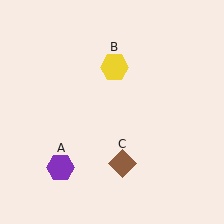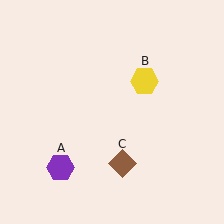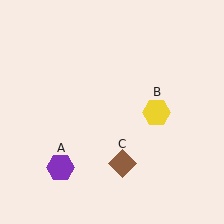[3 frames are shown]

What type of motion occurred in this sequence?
The yellow hexagon (object B) rotated clockwise around the center of the scene.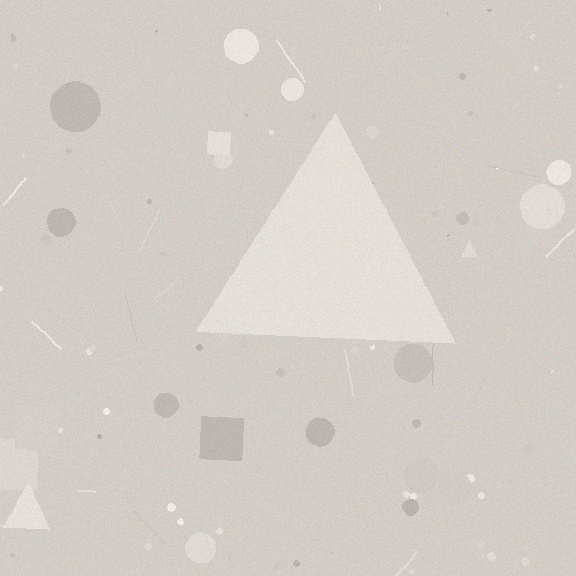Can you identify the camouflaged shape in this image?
The camouflaged shape is a triangle.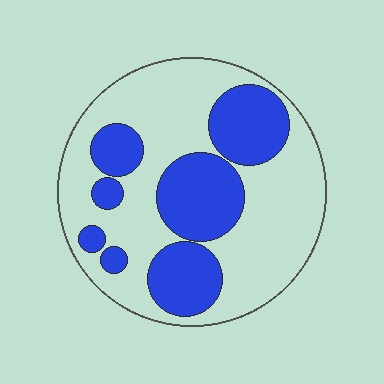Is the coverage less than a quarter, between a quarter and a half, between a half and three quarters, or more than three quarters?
Between a quarter and a half.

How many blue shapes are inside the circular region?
7.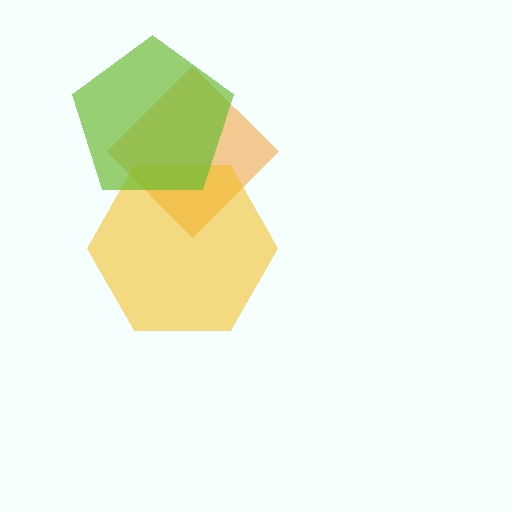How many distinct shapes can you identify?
There are 3 distinct shapes: an orange diamond, a yellow hexagon, a lime pentagon.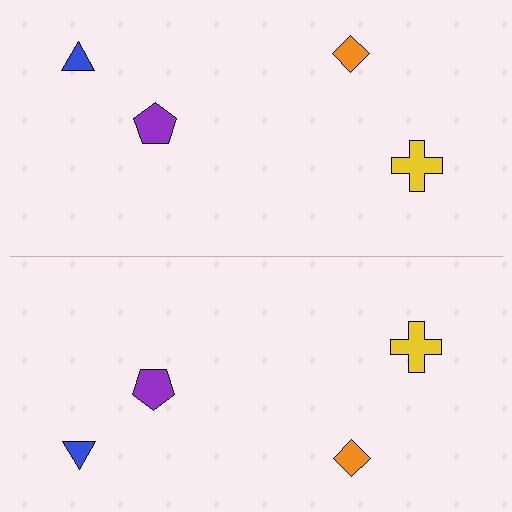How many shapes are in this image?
There are 8 shapes in this image.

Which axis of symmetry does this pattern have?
The pattern has a horizontal axis of symmetry running through the center of the image.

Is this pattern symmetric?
Yes, this pattern has bilateral (reflection) symmetry.